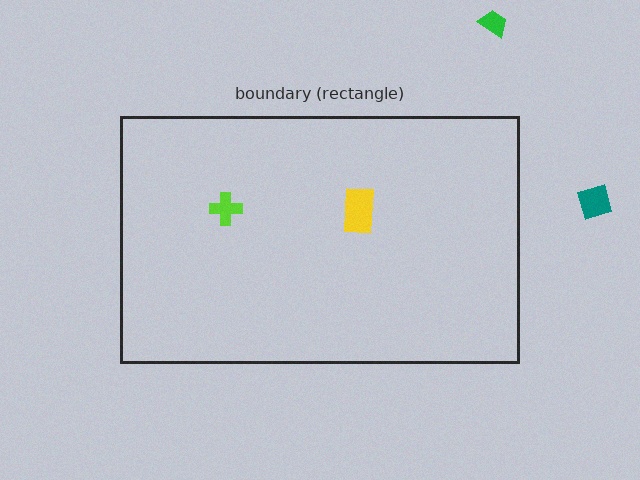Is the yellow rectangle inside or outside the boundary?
Inside.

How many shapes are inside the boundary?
2 inside, 2 outside.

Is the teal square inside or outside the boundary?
Outside.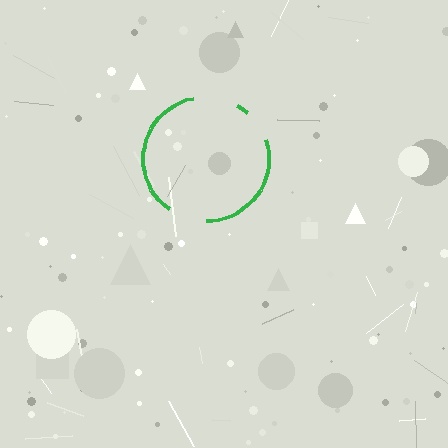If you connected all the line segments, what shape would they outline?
They would outline a circle.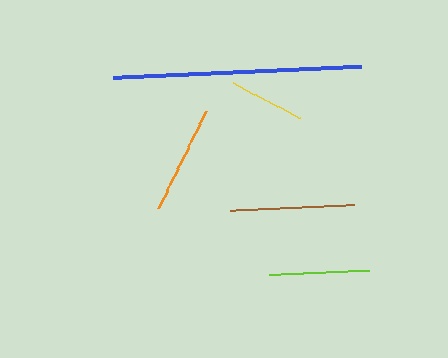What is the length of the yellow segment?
The yellow segment is approximately 76 pixels long.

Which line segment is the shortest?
The yellow line is the shortest at approximately 76 pixels.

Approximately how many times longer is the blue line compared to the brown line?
The blue line is approximately 2.0 times the length of the brown line.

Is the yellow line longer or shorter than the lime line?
The lime line is longer than the yellow line.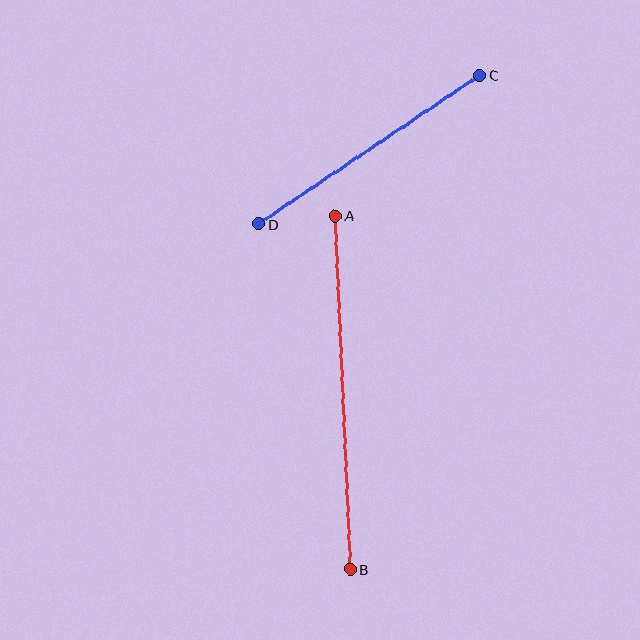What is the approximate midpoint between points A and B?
The midpoint is at approximately (343, 393) pixels.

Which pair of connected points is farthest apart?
Points A and B are farthest apart.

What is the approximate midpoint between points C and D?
The midpoint is at approximately (369, 149) pixels.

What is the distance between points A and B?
The distance is approximately 354 pixels.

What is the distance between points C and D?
The distance is approximately 266 pixels.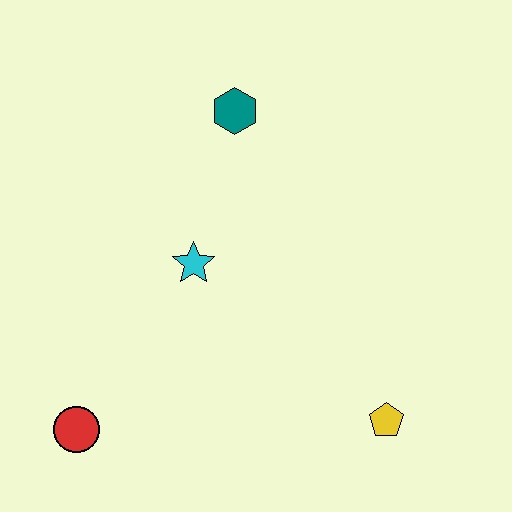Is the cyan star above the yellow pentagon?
Yes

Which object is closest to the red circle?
The cyan star is closest to the red circle.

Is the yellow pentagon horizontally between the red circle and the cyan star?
No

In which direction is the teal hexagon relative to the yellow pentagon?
The teal hexagon is above the yellow pentagon.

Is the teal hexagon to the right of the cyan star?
Yes